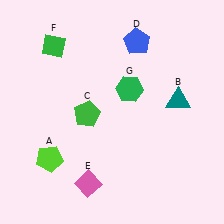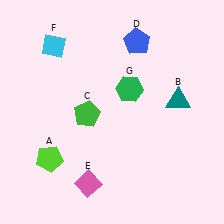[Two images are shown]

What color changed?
The diamond (F) changed from green in Image 1 to cyan in Image 2.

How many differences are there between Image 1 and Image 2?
There is 1 difference between the two images.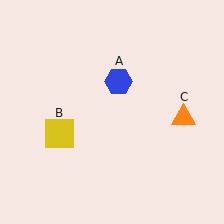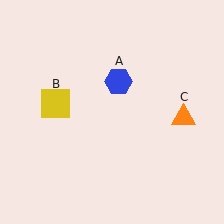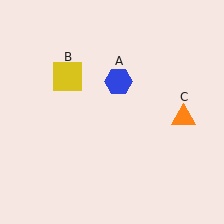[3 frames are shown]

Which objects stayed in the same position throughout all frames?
Blue hexagon (object A) and orange triangle (object C) remained stationary.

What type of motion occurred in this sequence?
The yellow square (object B) rotated clockwise around the center of the scene.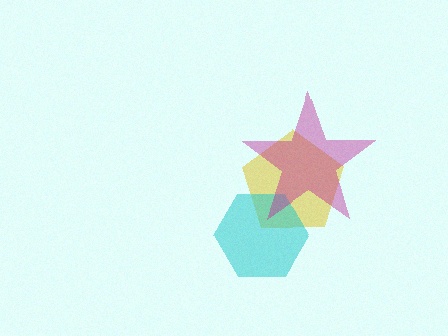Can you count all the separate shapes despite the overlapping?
Yes, there are 3 separate shapes.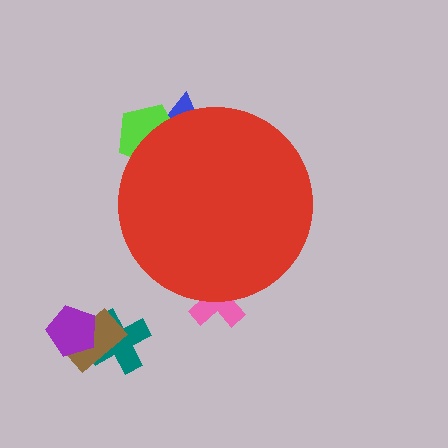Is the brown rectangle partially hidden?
No, the brown rectangle is fully visible.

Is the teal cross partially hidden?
No, the teal cross is fully visible.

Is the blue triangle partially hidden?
Yes, the blue triangle is partially hidden behind the red circle.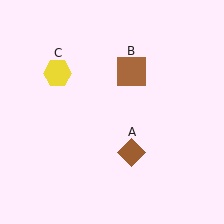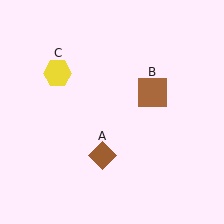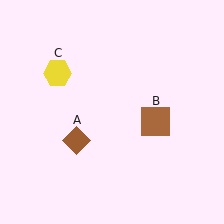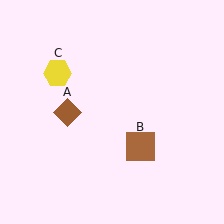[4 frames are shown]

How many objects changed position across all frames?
2 objects changed position: brown diamond (object A), brown square (object B).